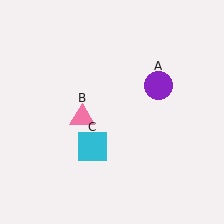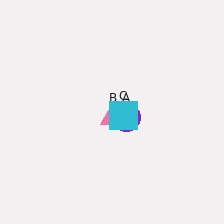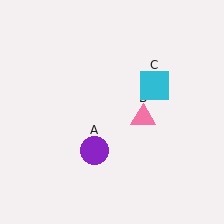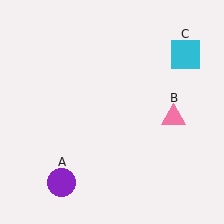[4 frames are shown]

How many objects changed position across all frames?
3 objects changed position: purple circle (object A), pink triangle (object B), cyan square (object C).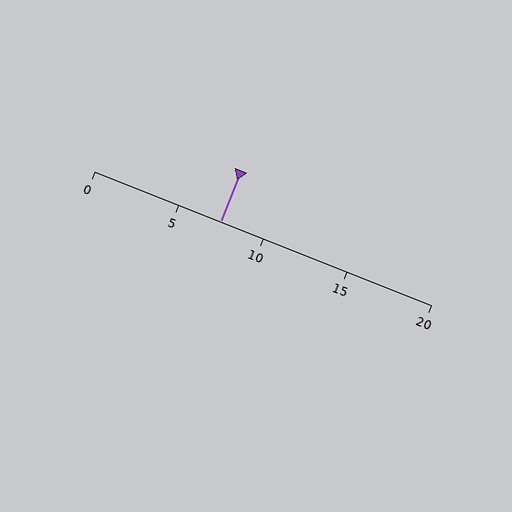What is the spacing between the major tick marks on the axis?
The major ticks are spaced 5 apart.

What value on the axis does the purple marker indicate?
The marker indicates approximately 7.5.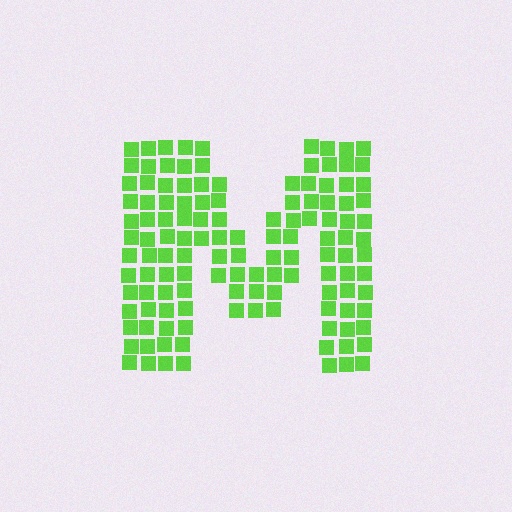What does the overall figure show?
The overall figure shows the letter M.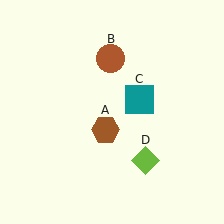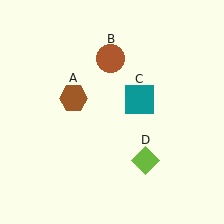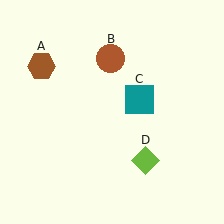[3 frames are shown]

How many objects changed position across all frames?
1 object changed position: brown hexagon (object A).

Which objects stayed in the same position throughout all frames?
Brown circle (object B) and teal square (object C) and lime diamond (object D) remained stationary.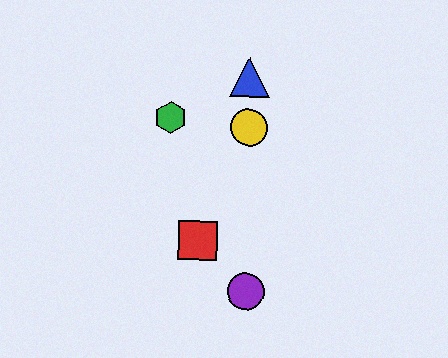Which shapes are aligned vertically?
The blue triangle, the yellow circle, the purple circle are aligned vertically.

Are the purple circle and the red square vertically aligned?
No, the purple circle is at x≈245 and the red square is at x≈197.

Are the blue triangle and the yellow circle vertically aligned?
Yes, both are at x≈250.